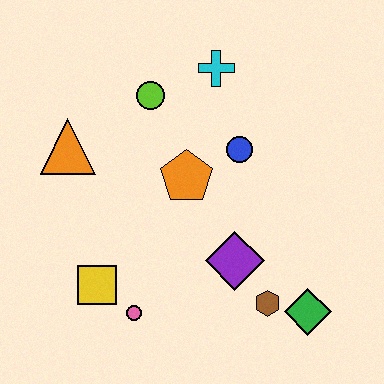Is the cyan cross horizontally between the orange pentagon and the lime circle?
No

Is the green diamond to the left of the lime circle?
No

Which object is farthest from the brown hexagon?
The orange triangle is farthest from the brown hexagon.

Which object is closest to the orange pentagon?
The blue circle is closest to the orange pentagon.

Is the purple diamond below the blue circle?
Yes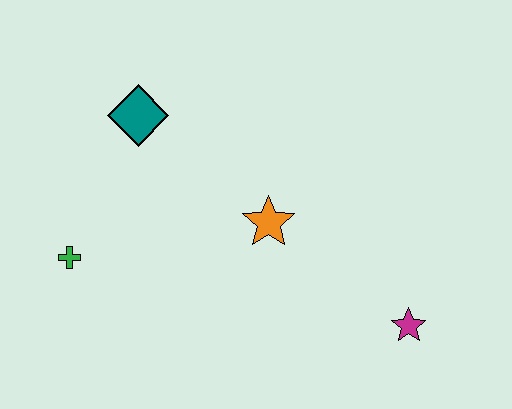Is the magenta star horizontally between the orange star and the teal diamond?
No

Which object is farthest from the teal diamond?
The magenta star is farthest from the teal diamond.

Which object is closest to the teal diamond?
The green cross is closest to the teal diamond.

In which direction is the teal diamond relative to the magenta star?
The teal diamond is to the left of the magenta star.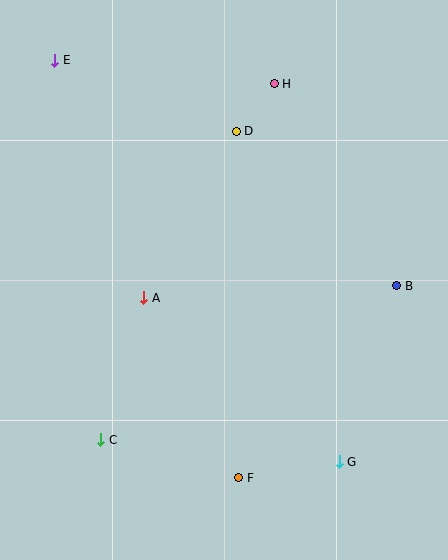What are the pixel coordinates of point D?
Point D is at (236, 131).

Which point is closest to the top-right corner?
Point H is closest to the top-right corner.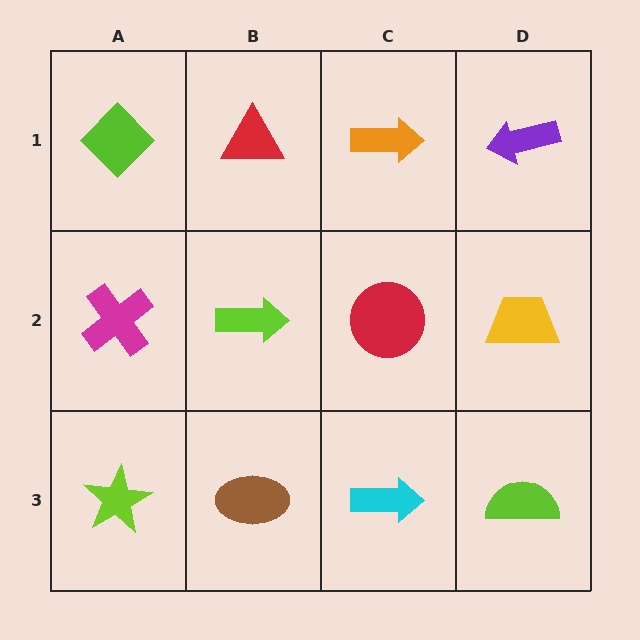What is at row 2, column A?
A magenta cross.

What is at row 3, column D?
A lime semicircle.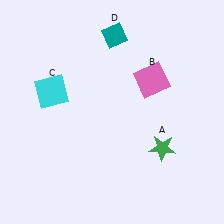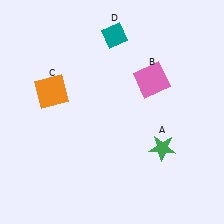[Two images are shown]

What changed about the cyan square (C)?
In Image 1, C is cyan. In Image 2, it changed to orange.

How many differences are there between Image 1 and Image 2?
There is 1 difference between the two images.